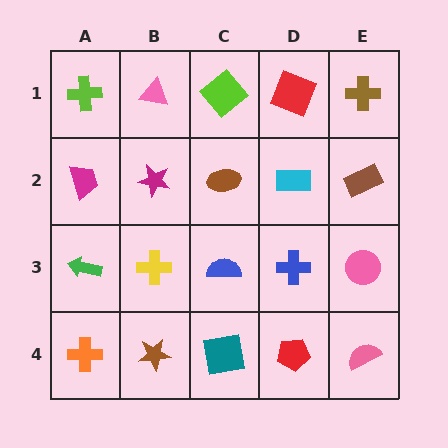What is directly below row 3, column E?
A pink semicircle.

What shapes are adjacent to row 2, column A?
A lime cross (row 1, column A), a green arrow (row 3, column A), a magenta star (row 2, column B).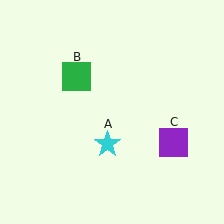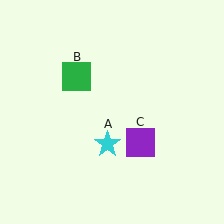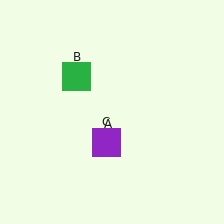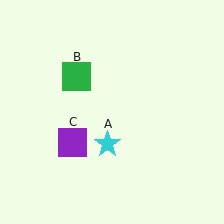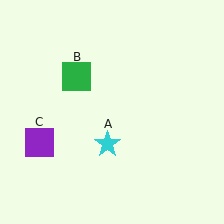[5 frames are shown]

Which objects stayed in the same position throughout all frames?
Cyan star (object A) and green square (object B) remained stationary.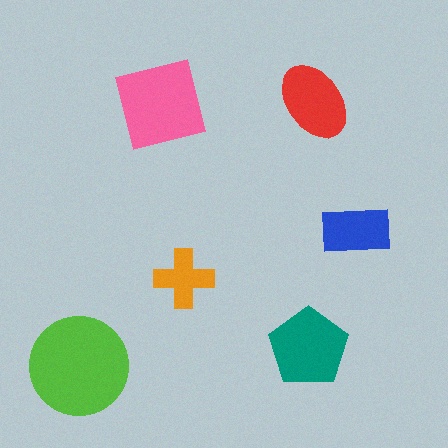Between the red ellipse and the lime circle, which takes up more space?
The lime circle.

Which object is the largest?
The lime circle.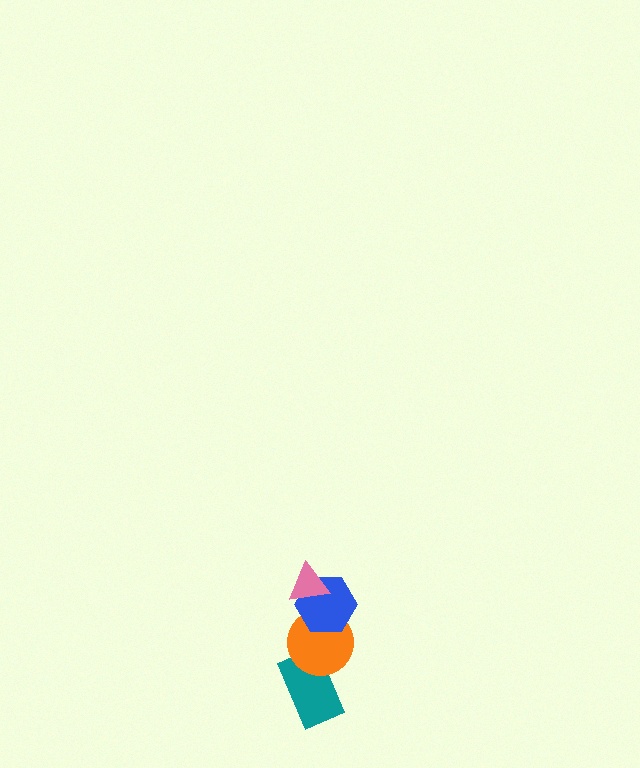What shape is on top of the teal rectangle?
The orange circle is on top of the teal rectangle.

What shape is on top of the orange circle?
The blue hexagon is on top of the orange circle.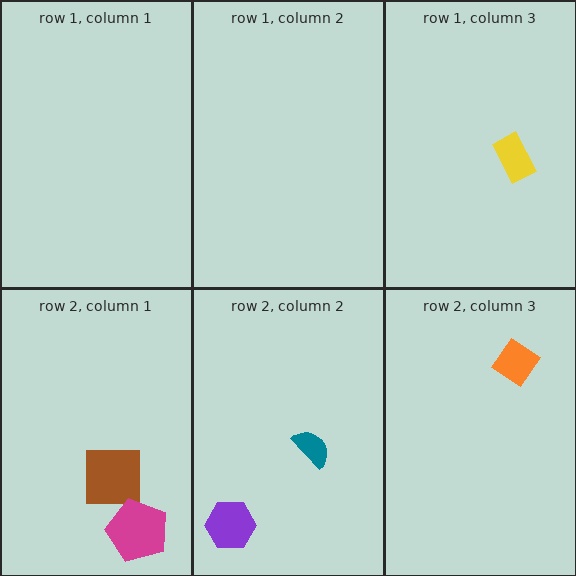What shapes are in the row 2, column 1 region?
The brown square, the magenta pentagon.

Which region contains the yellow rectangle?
The row 1, column 3 region.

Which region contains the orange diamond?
The row 2, column 3 region.